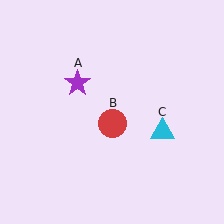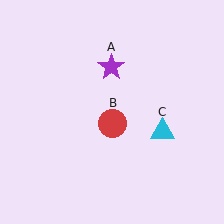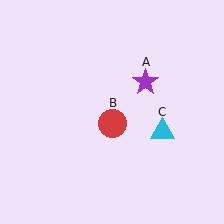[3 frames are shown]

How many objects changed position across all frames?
1 object changed position: purple star (object A).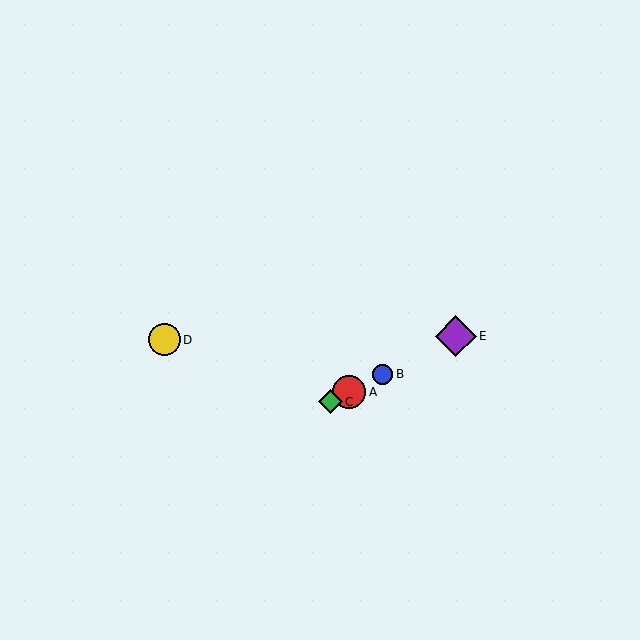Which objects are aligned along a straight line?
Objects A, B, C, E are aligned along a straight line.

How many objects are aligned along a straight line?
4 objects (A, B, C, E) are aligned along a straight line.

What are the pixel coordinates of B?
Object B is at (383, 374).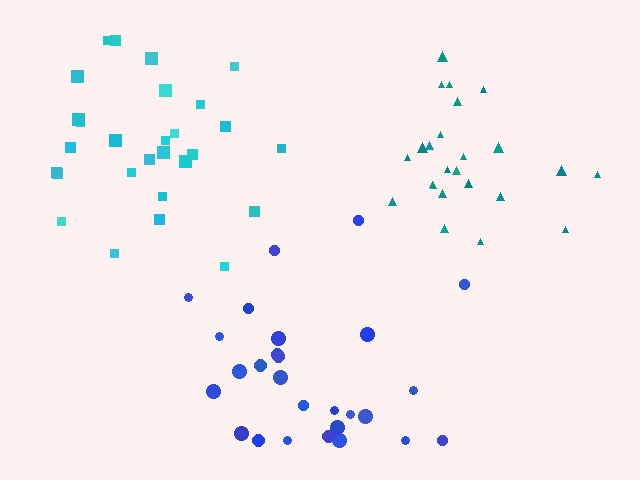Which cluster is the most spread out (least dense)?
Cyan.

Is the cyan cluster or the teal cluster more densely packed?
Teal.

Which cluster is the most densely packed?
Teal.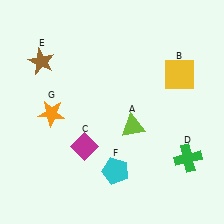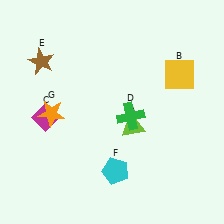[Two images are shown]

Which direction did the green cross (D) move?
The green cross (D) moved left.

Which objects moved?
The objects that moved are: the magenta diamond (C), the green cross (D).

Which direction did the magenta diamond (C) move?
The magenta diamond (C) moved left.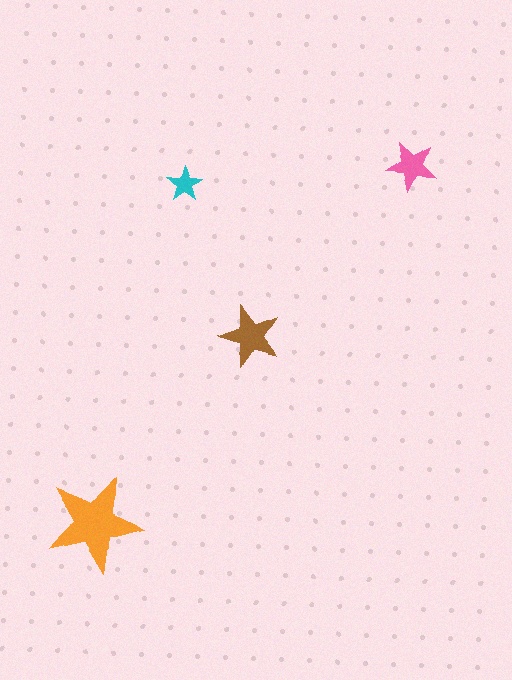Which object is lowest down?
The orange star is bottommost.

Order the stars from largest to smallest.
the orange one, the brown one, the pink one, the cyan one.